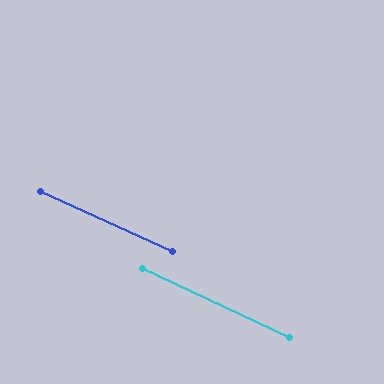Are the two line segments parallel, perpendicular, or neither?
Parallel — their directions differ by only 0.2°.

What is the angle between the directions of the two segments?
Approximately 0 degrees.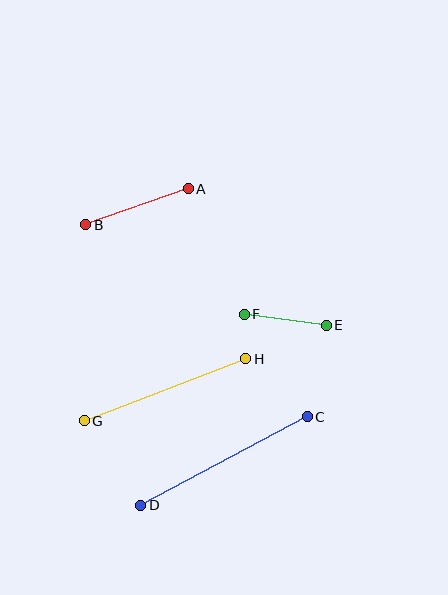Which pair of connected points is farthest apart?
Points C and D are farthest apart.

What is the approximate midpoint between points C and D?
The midpoint is at approximately (224, 461) pixels.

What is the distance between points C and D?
The distance is approximately 188 pixels.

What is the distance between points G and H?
The distance is approximately 173 pixels.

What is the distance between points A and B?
The distance is approximately 108 pixels.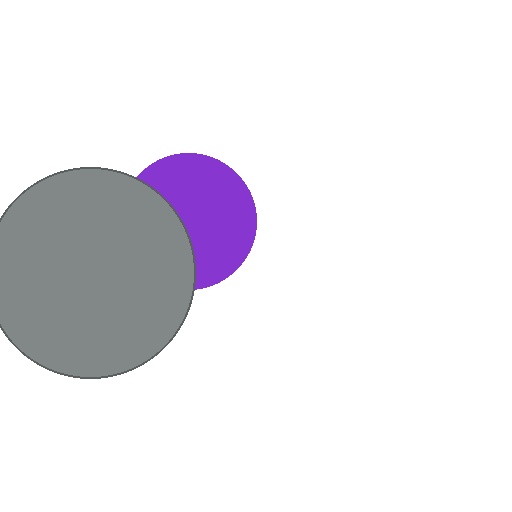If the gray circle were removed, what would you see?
You would see the complete purple circle.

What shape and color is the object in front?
The object in front is a gray circle.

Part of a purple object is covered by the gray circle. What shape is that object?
It is a circle.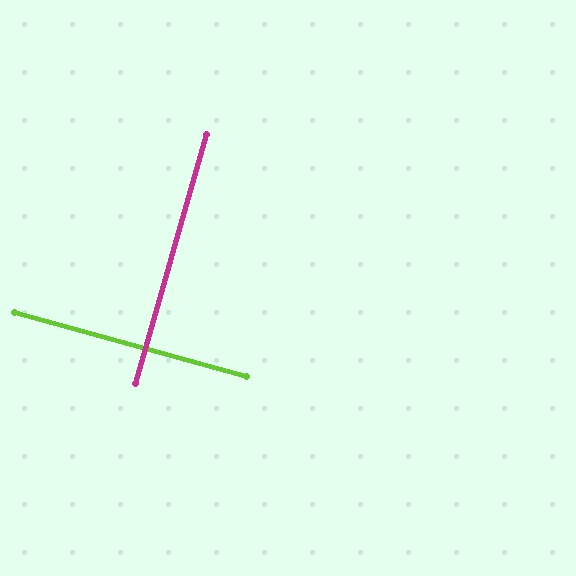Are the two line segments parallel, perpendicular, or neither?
Perpendicular — they meet at approximately 89°.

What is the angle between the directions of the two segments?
Approximately 89 degrees.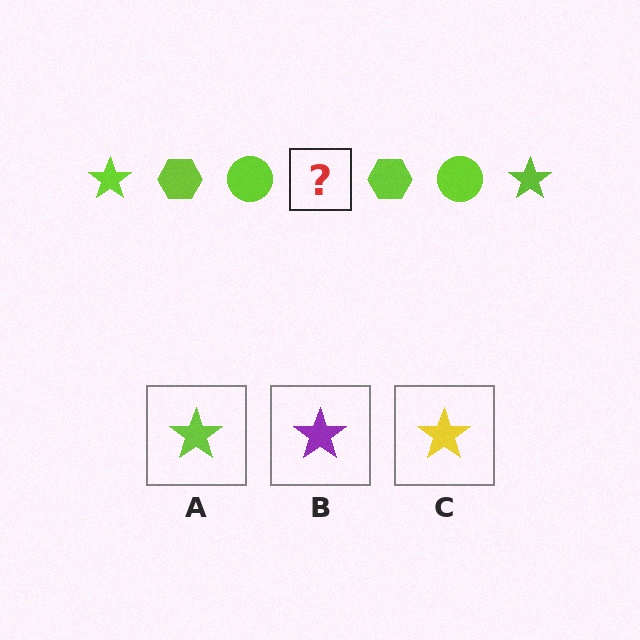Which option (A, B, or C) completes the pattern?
A.